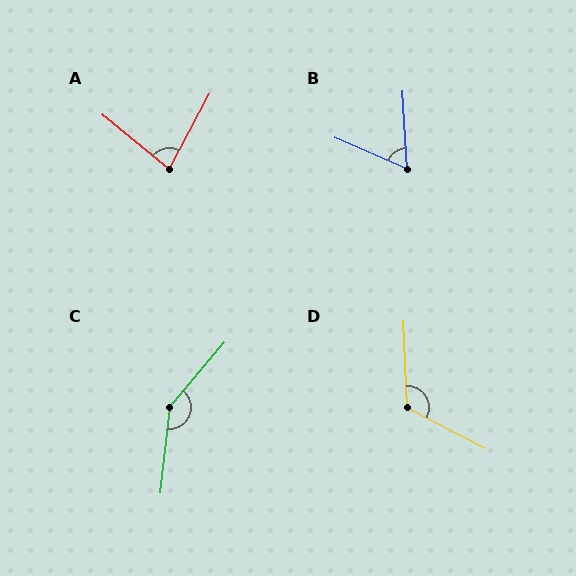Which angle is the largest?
C, at approximately 146 degrees.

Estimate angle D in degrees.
Approximately 120 degrees.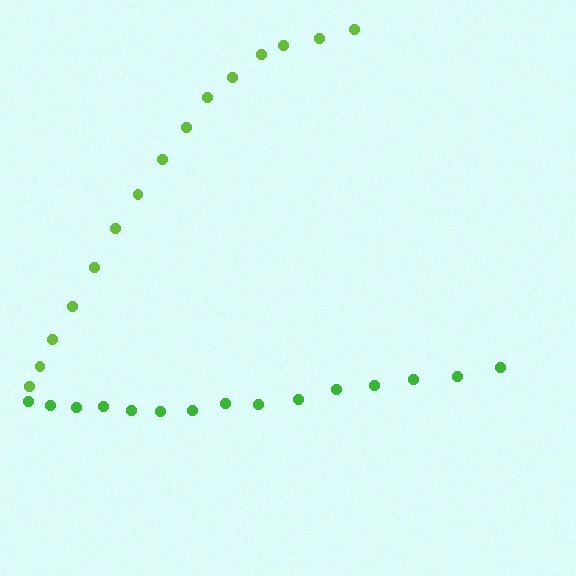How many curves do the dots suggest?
There are 2 distinct paths.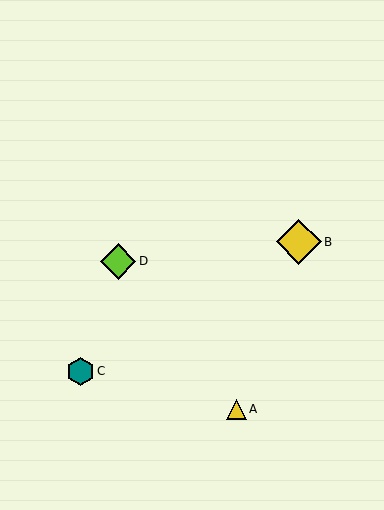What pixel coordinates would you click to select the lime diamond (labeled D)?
Click at (118, 261) to select the lime diamond D.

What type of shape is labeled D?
Shape D is a lime diamond.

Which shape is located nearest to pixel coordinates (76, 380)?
The teal hexagon (labeled C) at (80, 371) is nearest to that location.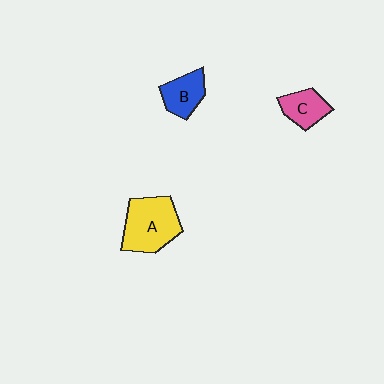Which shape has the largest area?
Shape A (yellow).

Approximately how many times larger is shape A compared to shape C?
Approximately 1.9 times.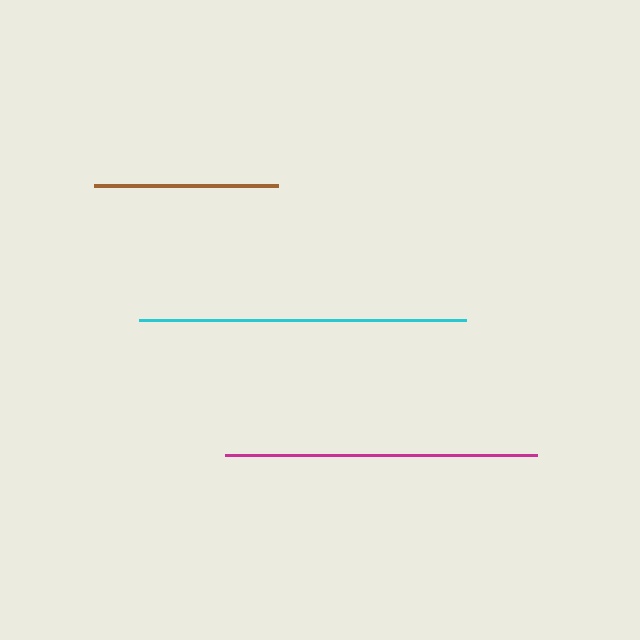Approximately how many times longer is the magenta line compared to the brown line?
The magenta line is approximately 1.7 times the length of the brown line.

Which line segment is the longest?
The cyan line is the longest at approximately 326 pixels.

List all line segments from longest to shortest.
From longest to shortest: cyan, magenta, brown.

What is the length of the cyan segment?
The cyan segment is approximately 326 pixels long.